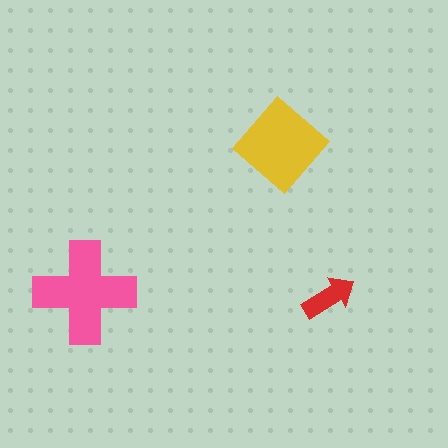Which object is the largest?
The pink cross.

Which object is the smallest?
The red arrow.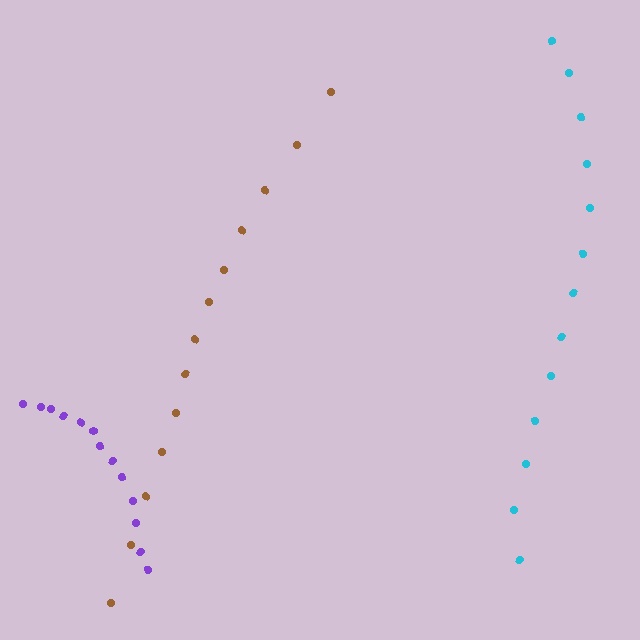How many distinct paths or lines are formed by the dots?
There are 3 distinct paths.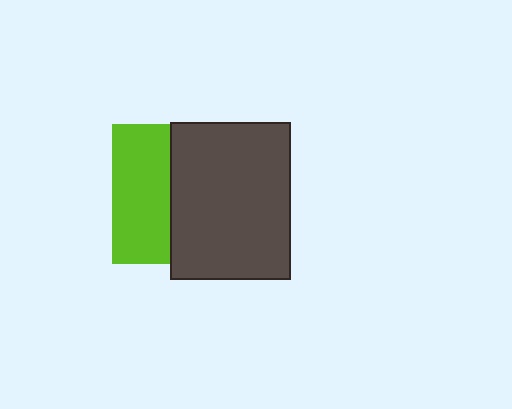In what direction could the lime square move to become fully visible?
The lime square could move left. That would shift it out from behind the dark gray rectangle entirely.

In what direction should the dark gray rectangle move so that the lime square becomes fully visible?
The dark gray rectangle should move right. That is the shortest direction to clear the overlap and leave the lime square fully visible.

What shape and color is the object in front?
The object in front is a dark gray rectangle.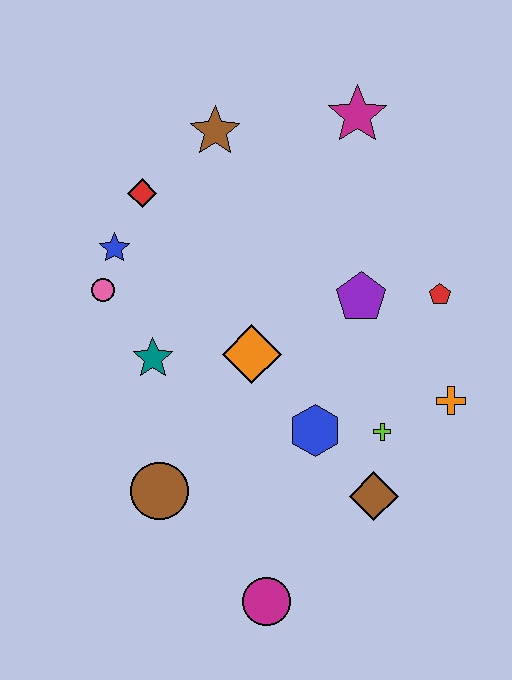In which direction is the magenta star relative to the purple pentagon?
The magenta star is above the purple pentagon.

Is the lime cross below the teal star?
Yes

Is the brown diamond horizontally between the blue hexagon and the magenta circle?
No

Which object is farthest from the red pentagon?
The magenta circle is farthest from the red pentagon.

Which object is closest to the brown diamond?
The lime cross is closest to the brown diamond.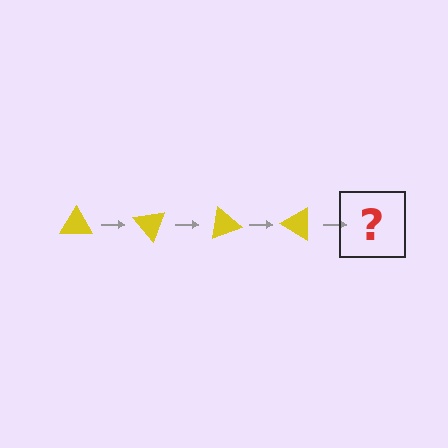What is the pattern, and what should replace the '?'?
The pattern is that the triangle rotates 50 degrees each step. The '?' should be a yellow triangle rotated 200 degrees.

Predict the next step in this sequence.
The next step is a yellow triangle rotated 200 degrees.